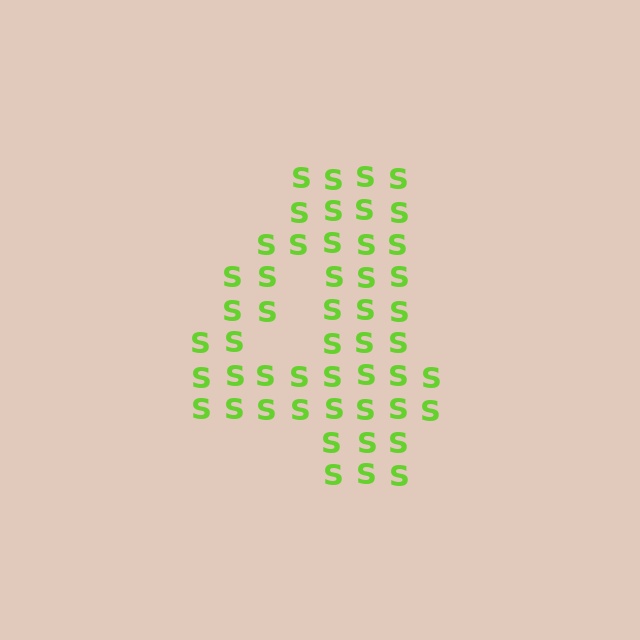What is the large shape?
The large shape is the digit 4.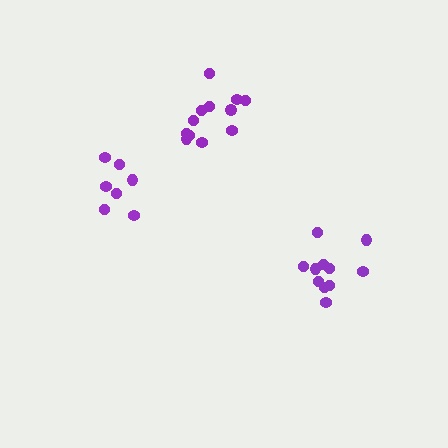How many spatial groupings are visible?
There are 3 spatial groupings.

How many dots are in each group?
Group 1: 11 dots, Group 2: 7 dots, Group 3: 12 dots (30 total).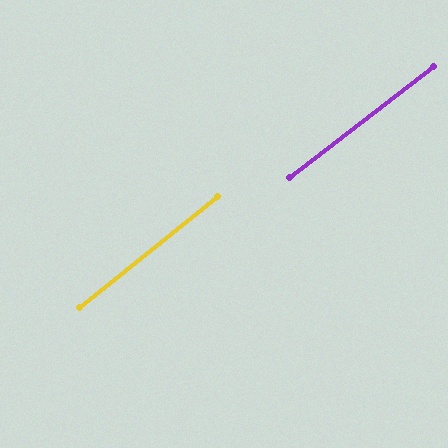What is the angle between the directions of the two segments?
Approximately 1 degree.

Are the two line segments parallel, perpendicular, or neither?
Parallel — their directions differ by only 1.3°.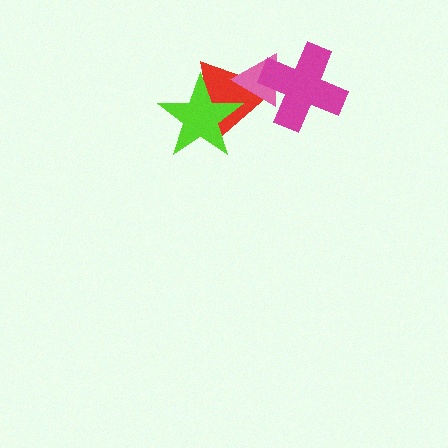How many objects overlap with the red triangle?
3 objects overlap with the red triangle.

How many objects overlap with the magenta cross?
2 objects overlap with the magenta cross.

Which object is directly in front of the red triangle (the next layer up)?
The pink triangle is directly in front of the red triangle.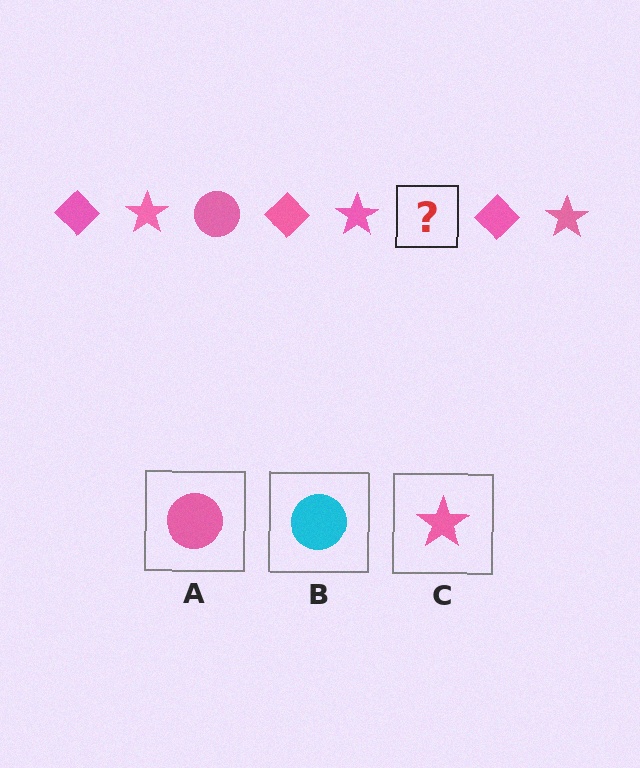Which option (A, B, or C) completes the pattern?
A.